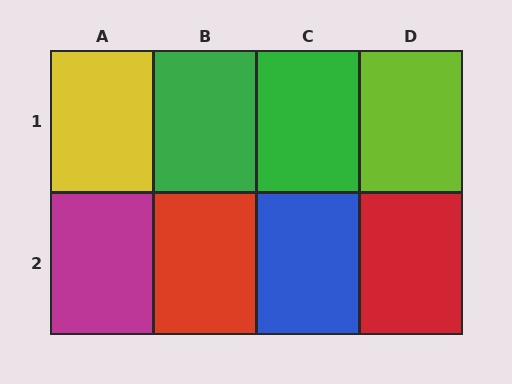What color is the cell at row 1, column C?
Green.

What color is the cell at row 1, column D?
Lime.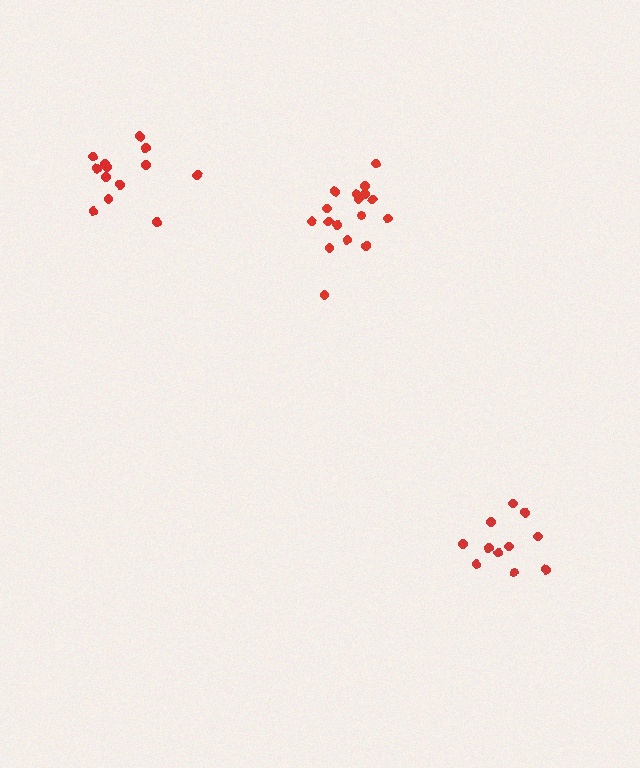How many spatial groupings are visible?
There are 3 spatial groupings.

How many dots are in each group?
Group 1: 17 dots, Group 2: 11 dots, Group 3: 13 dots (41 total).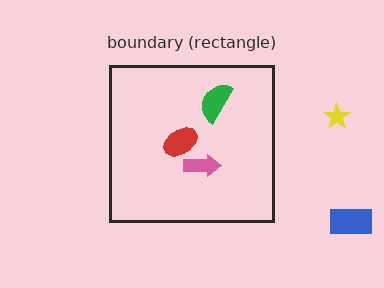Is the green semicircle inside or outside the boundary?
Inside.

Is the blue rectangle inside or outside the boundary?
Outside.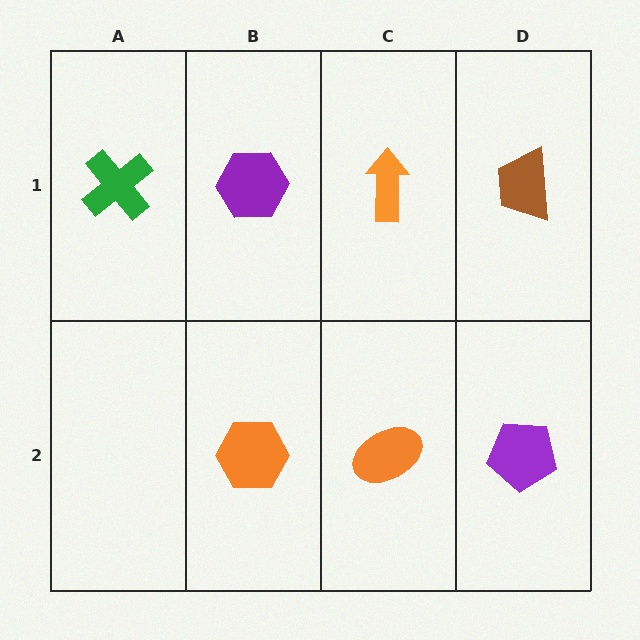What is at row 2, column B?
An orange hexagon.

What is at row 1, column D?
A brown trapezoid.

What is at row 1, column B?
A purple hexagon.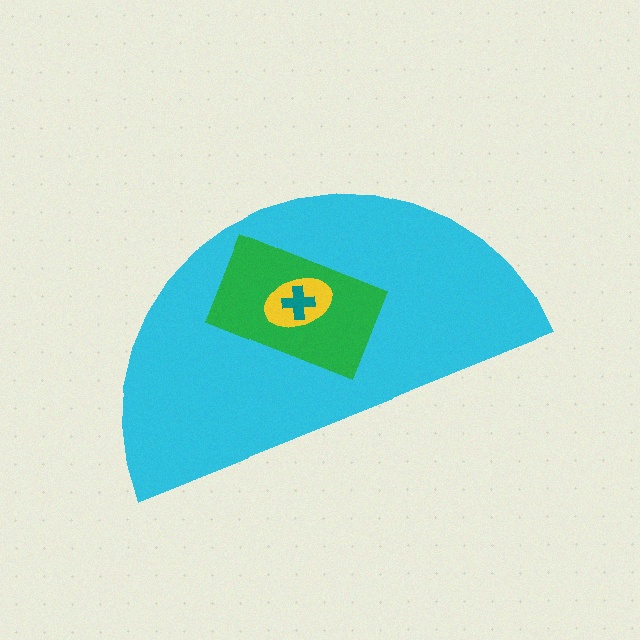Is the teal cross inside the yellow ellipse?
Yes.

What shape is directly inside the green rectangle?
The yellow ellipse.